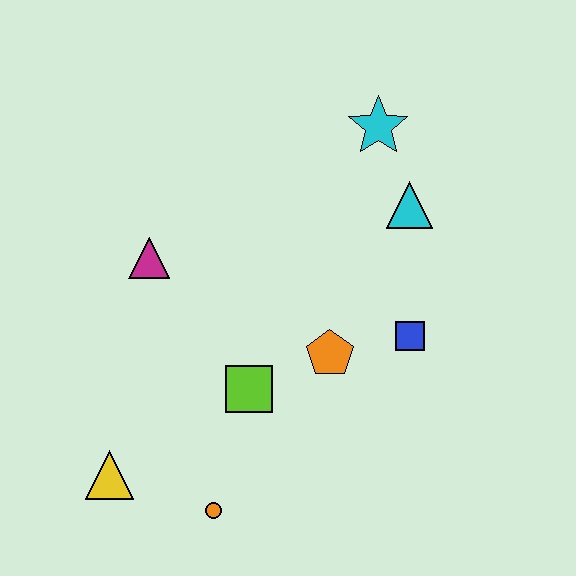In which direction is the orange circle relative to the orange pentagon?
The orange circle is below the orange pentagon.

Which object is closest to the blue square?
The orange pentagon is closest to the blue square.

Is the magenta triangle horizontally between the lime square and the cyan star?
No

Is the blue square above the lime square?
Yes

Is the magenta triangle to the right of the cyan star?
No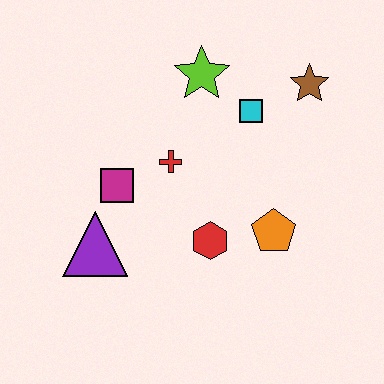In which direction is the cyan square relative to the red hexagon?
The cyan square is above the red hexagon.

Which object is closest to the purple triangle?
The magenta square is closest to the purple triangle.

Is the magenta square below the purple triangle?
No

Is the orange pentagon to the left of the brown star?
Yes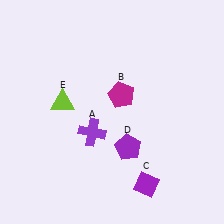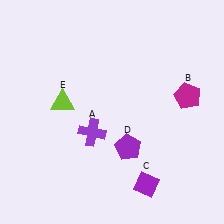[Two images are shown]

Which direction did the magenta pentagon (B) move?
The magenta pentagon (B) moved right.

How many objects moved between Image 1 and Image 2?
1 object moved between the two images.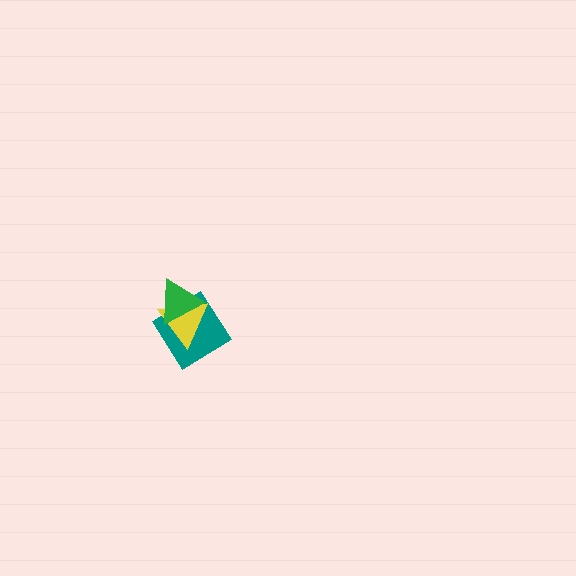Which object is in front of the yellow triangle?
The green triangle is in front of the yellow triangle.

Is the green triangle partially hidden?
No, no other shape covers it.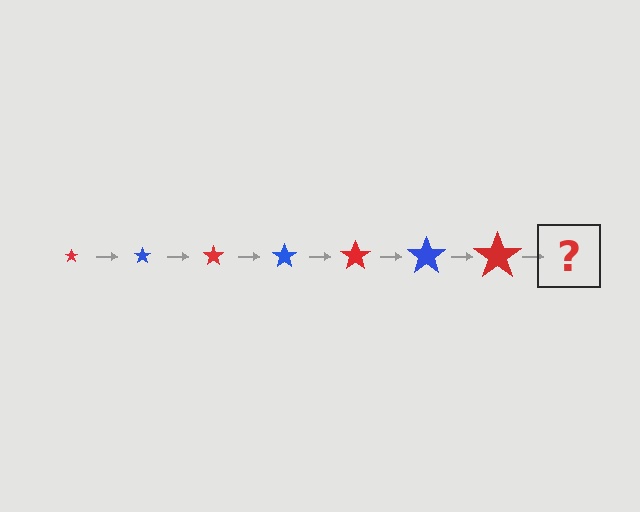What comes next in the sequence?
The next element should be a blue star, larger than the previous one.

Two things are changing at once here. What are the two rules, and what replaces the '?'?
The two rules are that the star grows larger each step and the color cycles through red and blue. The '?' should be a blue star, larger than the previous one.